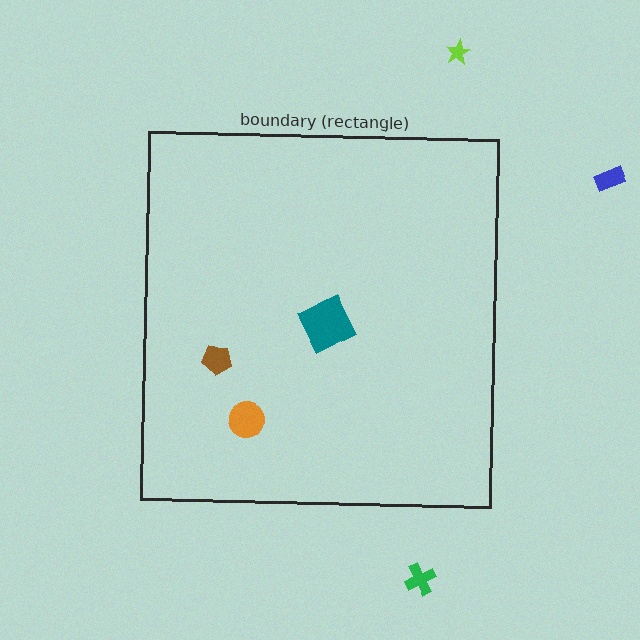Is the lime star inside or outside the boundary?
Outside.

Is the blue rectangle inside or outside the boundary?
Outside.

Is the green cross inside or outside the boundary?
Outside.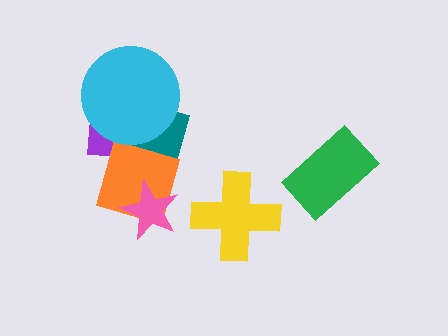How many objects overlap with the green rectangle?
0 objects overlap with the green rectangle.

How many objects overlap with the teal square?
3 objects overlap with the teal square.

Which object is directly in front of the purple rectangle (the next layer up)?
The teal square is directly in front of the purple rectangle.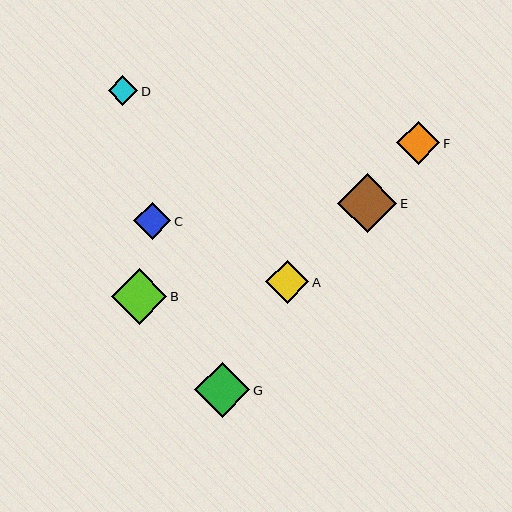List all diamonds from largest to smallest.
From largest to smallest: E, B, G, F, A, C, D.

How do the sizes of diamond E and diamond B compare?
Diamond E and diamond B are approximately the same size.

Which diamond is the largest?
Diamond E is the largest with a size of approximately 59 pixels.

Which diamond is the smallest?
Diamond D is the smallest with a size of approximately 29 pixels.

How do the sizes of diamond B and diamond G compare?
Diamond B and diamond G are approximately the same size.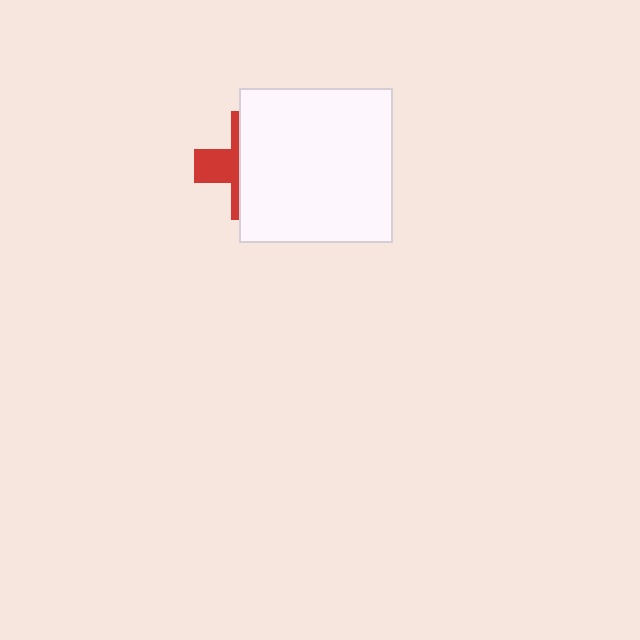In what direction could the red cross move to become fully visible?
The red cross could move left. That would shift it out from behind the white square entirely.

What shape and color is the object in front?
The object in front is a white square.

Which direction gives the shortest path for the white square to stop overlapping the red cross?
Moving right gives the shortest separation.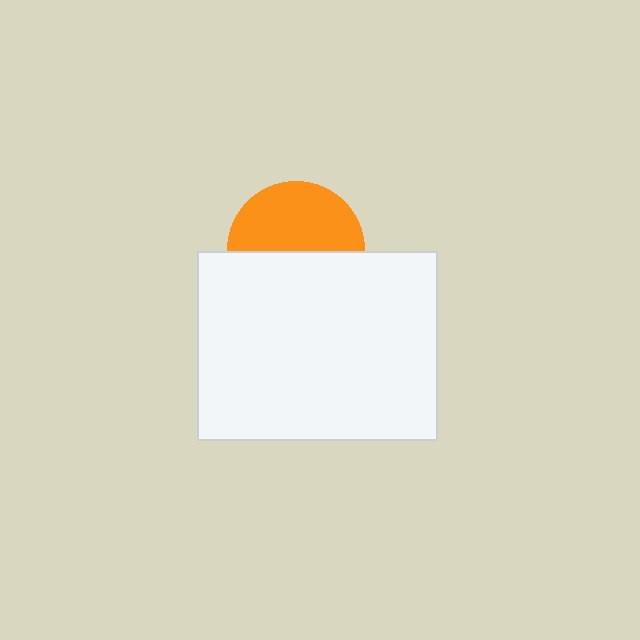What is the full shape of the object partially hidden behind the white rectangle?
The partially hidden object is an orange circle.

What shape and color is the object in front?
The object in front is a white rectangle.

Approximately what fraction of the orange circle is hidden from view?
Roughly 49% of the orange circle is hidden behind the white rectangle.